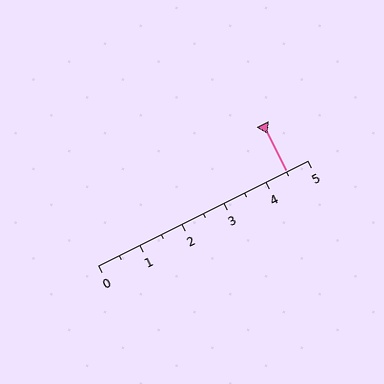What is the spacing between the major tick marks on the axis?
The major ticks are spaced 1 apart.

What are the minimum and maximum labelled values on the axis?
The axis runs from 0 to 5.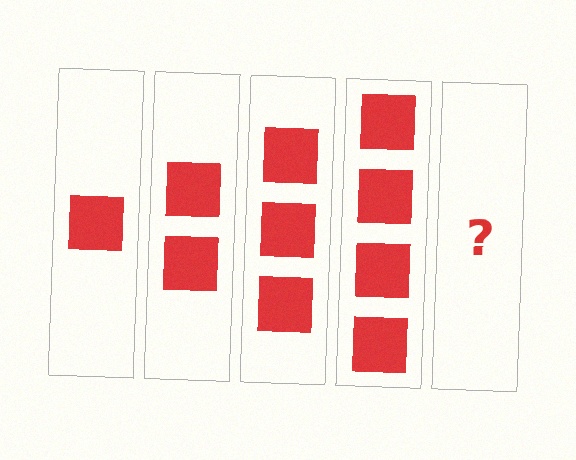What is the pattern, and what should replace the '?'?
The pattern is that each step adds one more square. The '?' should be 5 squares.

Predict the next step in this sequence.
The next step is 5 squares.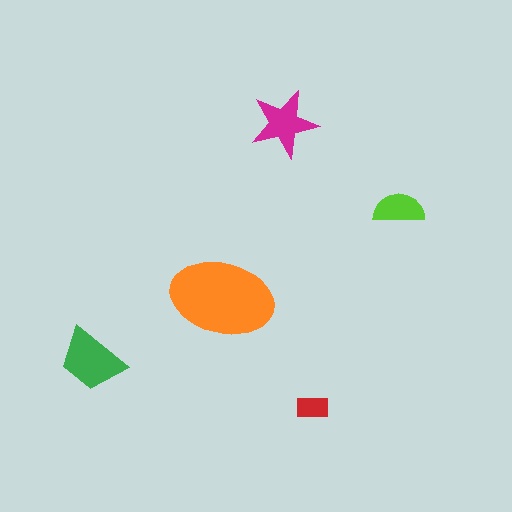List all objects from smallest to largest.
The red rectangle, the lime semicircle, the magenta star, the green trapezoid, the orange ellipse.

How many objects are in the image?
There are 5 objects in the image.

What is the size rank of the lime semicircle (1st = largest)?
4th.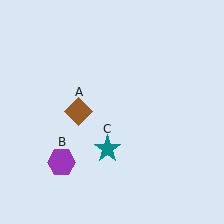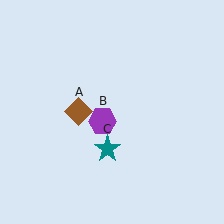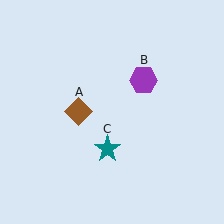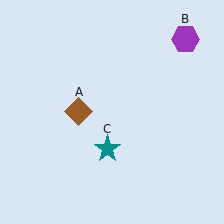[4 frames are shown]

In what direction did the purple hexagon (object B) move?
The purple hexagon (object B) moved up and to the right.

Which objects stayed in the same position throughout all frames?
Brown diamond (object A) and teal star (object C) remained stationary.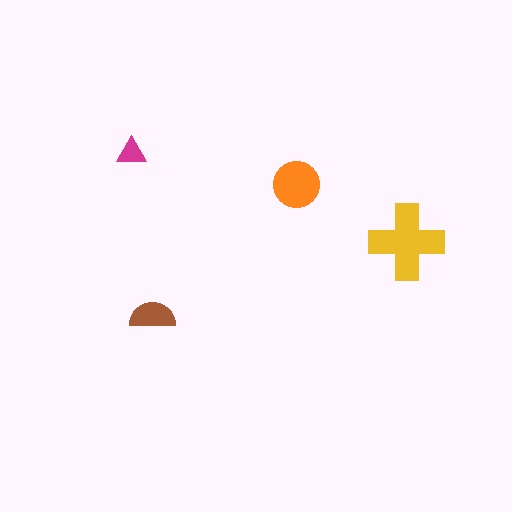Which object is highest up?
The magenta triangle is topmost.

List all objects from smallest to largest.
The magenta triangle, the brown semicircle, the orange circle, the yellow cross.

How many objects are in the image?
There are 4 objects in the image.